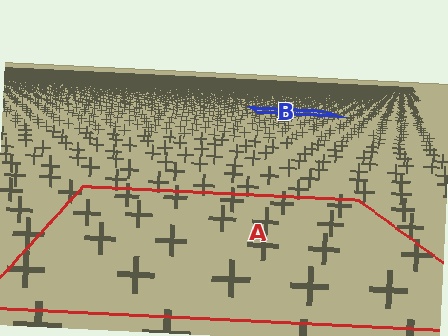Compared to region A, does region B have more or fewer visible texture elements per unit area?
Region B has more texture elements per unit area — they are packed more densely because it is farther away.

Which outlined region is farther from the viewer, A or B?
Region B is farther from the viewer — the texture elements inside it appear smaller and more densely packed.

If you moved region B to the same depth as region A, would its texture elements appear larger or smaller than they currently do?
They would appear larger. At a closer depth, the same texture elements are projected at a bigger on-screen size.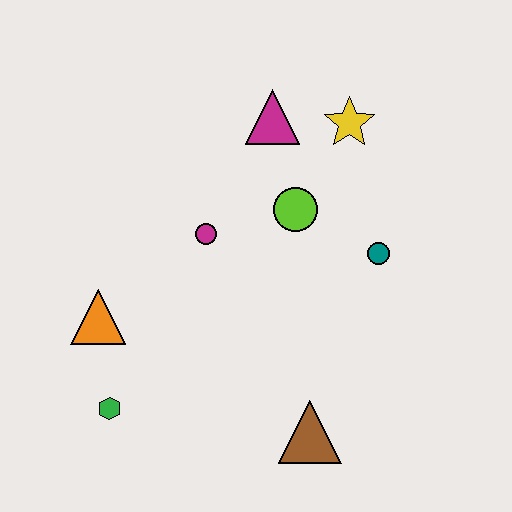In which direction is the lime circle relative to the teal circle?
The lime circle is to the left of the teal circle.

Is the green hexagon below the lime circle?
Yes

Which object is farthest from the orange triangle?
The yellow star is farthest from the orange triangle.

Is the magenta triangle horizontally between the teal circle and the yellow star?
No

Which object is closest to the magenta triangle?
The yellow star is closest to the magenta triangle.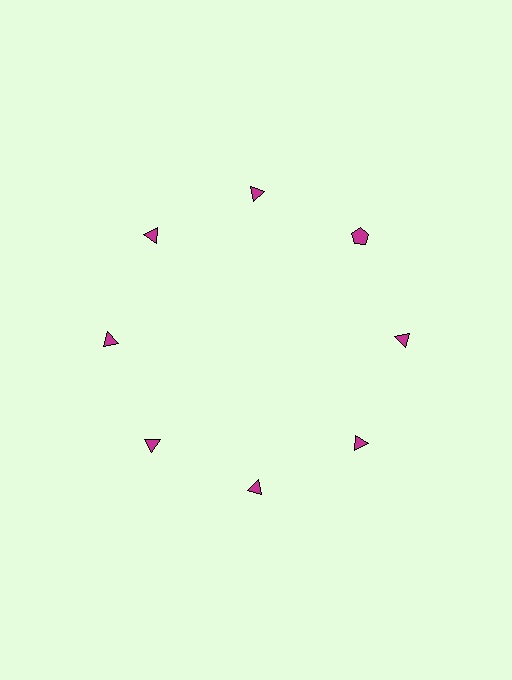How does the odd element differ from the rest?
It has a different shape: pentagon instead of triangle.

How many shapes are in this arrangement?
There are 8 shapes arranged in a ring pattern.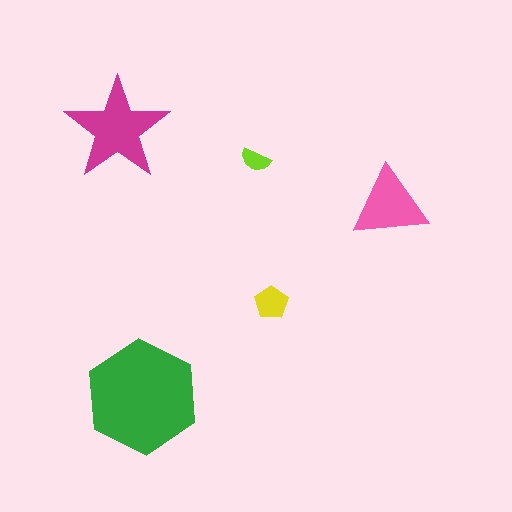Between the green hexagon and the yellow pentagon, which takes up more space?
The green hexagon.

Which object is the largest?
The green hexagon.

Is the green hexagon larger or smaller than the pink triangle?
Larger.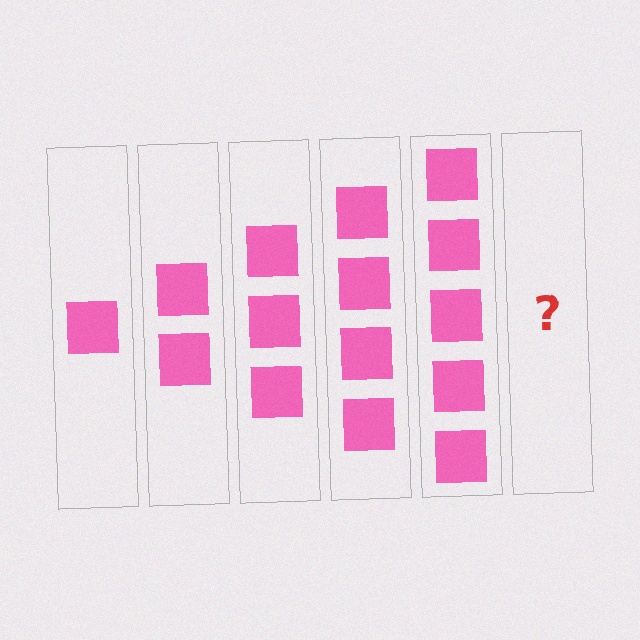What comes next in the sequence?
The next element should be 6 squares.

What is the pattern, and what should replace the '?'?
The pattern is that each step adds one more square. The '?' should be 6 squares.